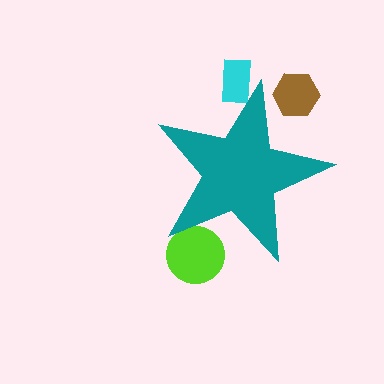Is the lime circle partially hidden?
Yes, the lime circle is partially hidden behind the teal star.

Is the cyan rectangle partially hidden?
Yes, the cyan rectangle is partially hidden behind the teal star.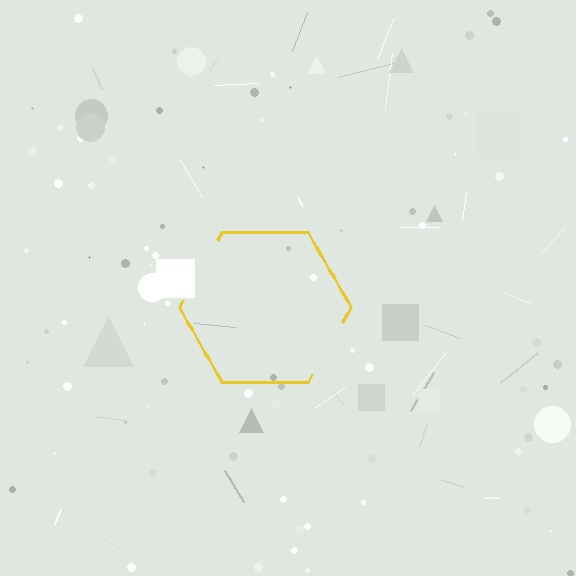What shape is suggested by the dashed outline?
The dashed outline suggests a hexagon.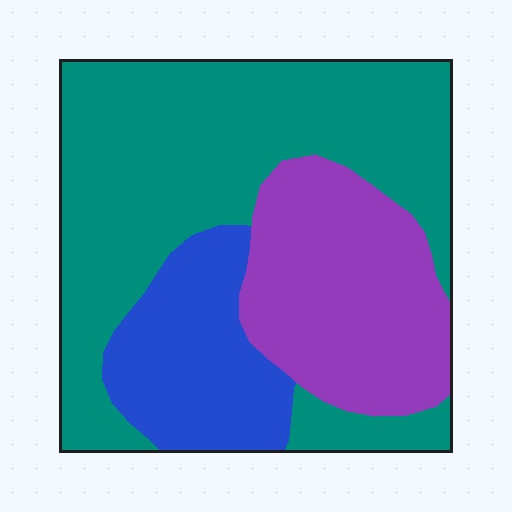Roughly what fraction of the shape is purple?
Purple covers 27% of the shape.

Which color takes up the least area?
Blue, at roughly 20%.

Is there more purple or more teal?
Teal.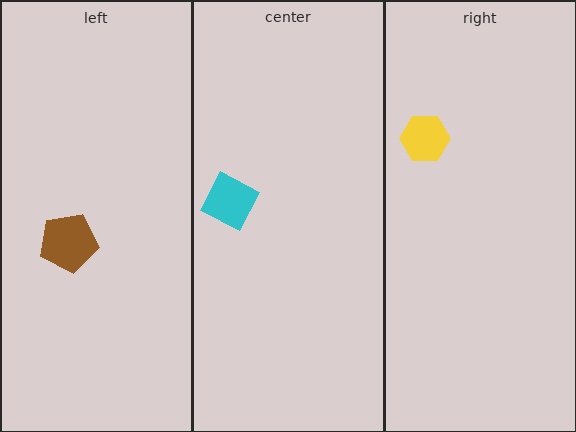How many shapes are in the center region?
1.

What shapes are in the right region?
The yellow hexagon.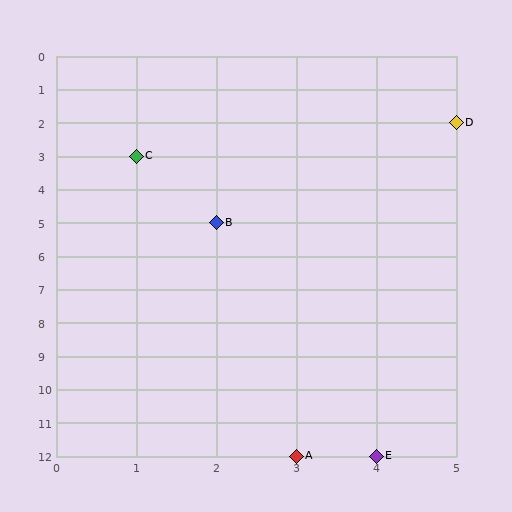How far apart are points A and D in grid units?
Points A and D are 2 columns and 10 rows apart (about 10.2 grid units diagonally).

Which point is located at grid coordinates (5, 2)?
Point D is at (5, 2).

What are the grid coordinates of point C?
Point C is at grid coordinates (1, 3).